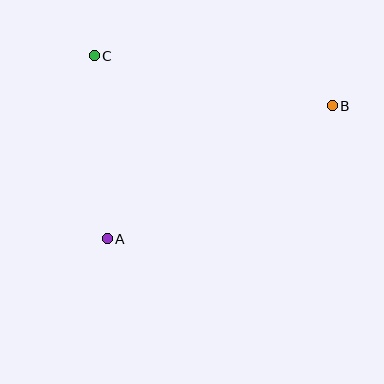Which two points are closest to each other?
Points A and C are closest to each other.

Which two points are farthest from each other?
Points A and B are farthest from each other.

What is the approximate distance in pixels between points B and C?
The distance between B and C is approximately 243 pixels.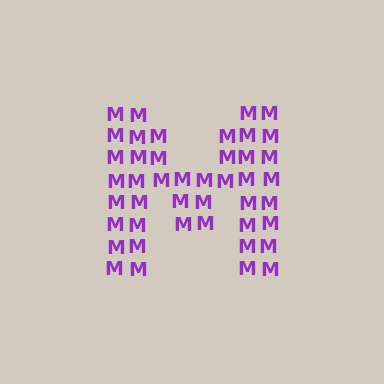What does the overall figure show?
The overall figure shows the letter M.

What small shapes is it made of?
It is made of small letter M's.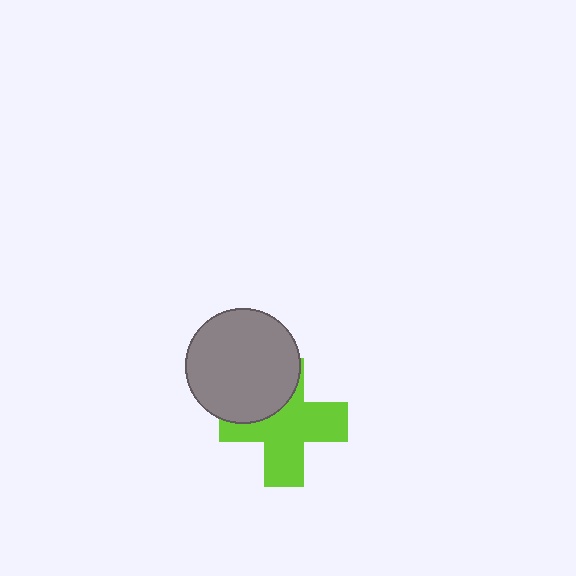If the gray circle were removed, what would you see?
You would see the complete lime cross.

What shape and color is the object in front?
The object in front is a gray circle.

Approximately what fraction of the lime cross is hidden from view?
Roughly 31% of the lime cross is hidden behind the gray circle.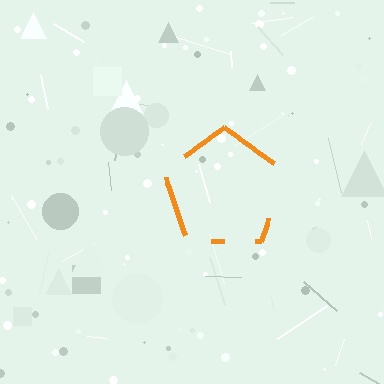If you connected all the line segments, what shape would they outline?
They would outline a pentagon.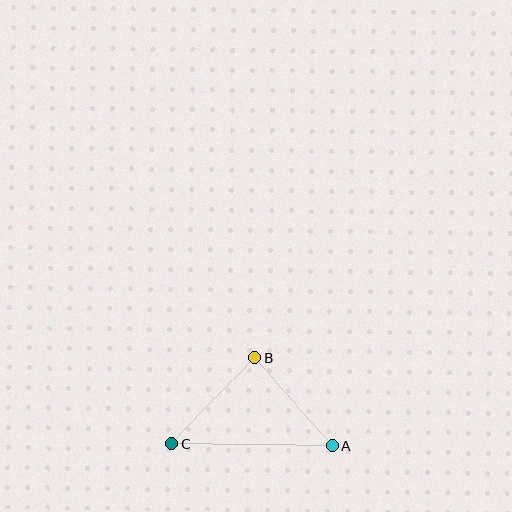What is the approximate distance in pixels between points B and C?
The distance between B and C is approximately 120 pixels.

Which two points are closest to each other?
Points A and B are closest to each other.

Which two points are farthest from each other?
Points A and C are farthest from each other.